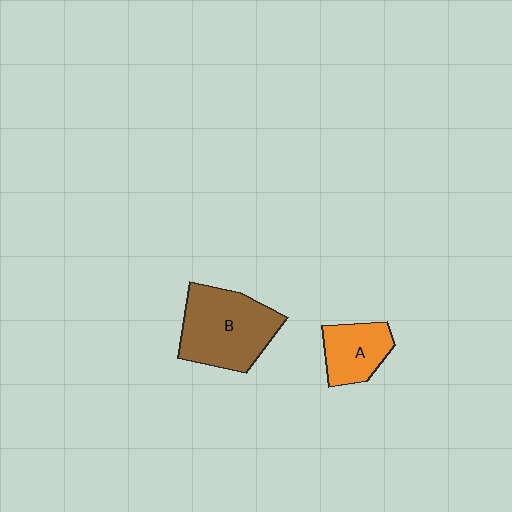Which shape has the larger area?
Shape B (brown).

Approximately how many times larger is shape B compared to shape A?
Approximately 1.8 times.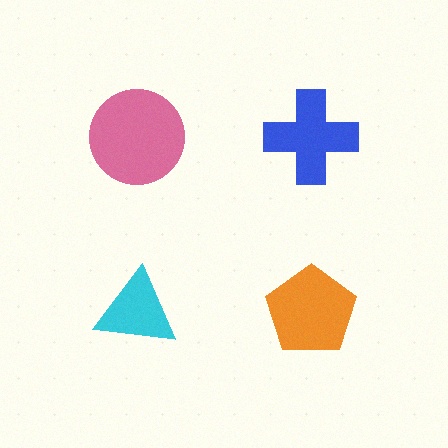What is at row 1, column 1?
A pink circle.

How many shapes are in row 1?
2 shapes.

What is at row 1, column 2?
A blue cross.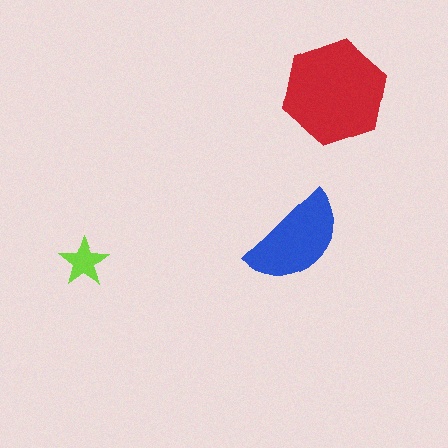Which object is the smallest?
The lime star.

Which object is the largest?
The red hexagon.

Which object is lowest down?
The lime star is bottommost.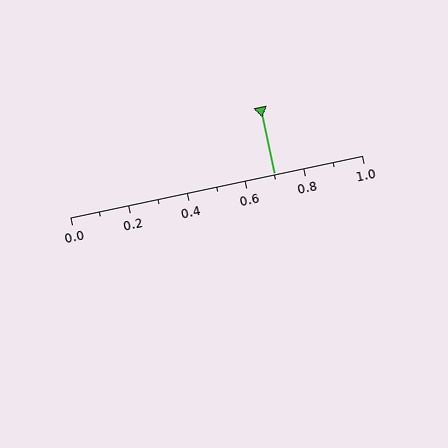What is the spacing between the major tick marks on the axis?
The major ticks are spaced 0.2 apart.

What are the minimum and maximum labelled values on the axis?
The axis runs from 0.0 to 1.0.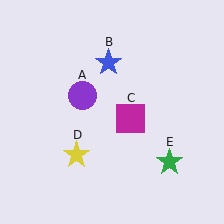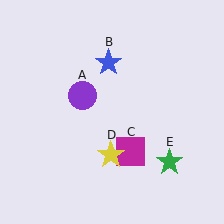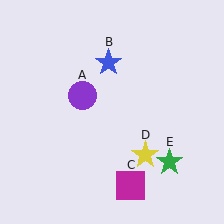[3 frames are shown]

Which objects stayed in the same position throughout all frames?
Purple circle (object A) and blue star (object B) and green star (object E) remained stationary.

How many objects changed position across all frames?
2 objects changed position: magenta square (object C), yellow star (object D).